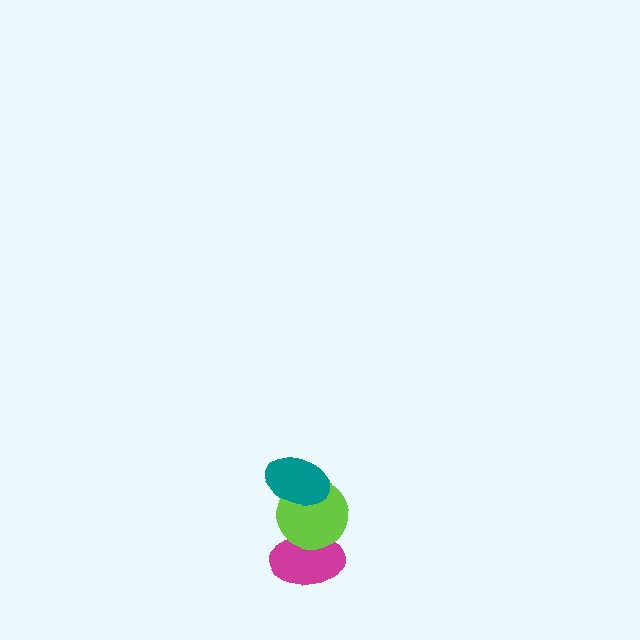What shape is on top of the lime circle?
The teal ellipse is on top of the lime circle.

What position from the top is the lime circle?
The lime circle is 2nd from the top.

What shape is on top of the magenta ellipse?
The lime circle is on top of the magenta ellipse.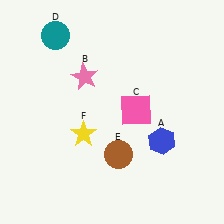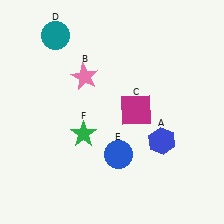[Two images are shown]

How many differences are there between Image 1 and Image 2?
There are 3 differences between the two images.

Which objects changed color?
C changed from pink to magenta. E changed from brown to blue. F changed from yellow to green.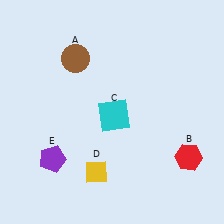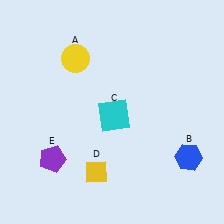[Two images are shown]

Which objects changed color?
A changed from brown to yellow. B changed from red to blue.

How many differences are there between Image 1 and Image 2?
There are 2 differences between the two images.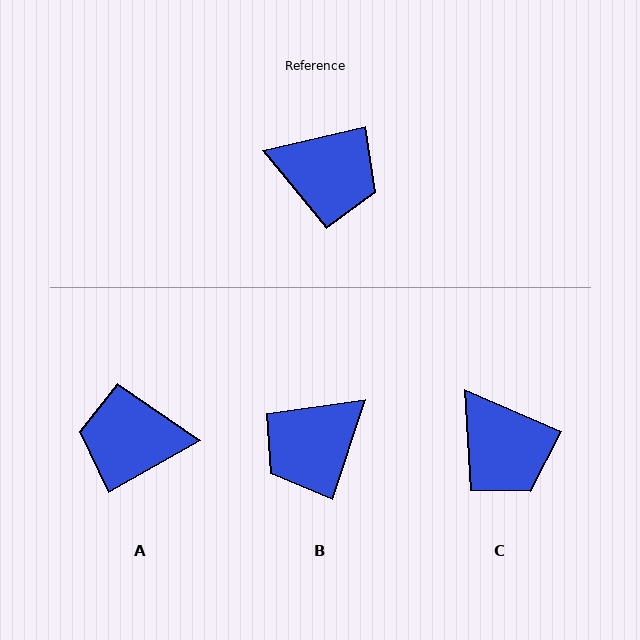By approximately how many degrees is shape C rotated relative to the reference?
Approximately 37 degrees clockwise.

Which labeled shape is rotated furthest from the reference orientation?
A, about 164 degrees away.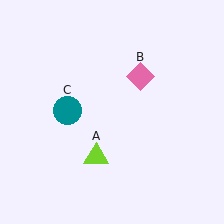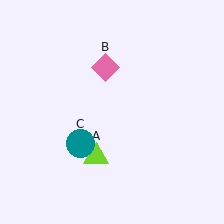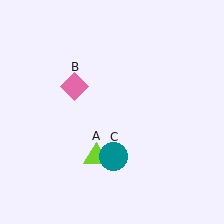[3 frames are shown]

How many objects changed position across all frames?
2 objects changed position: pink diamond (object B), teal circle (object C).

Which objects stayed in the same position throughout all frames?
Lime triangle (object A) remained stationary.